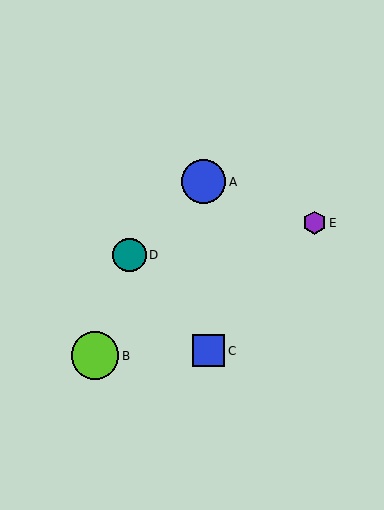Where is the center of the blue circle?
The center of the blue circle is at (203, 182).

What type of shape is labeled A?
Shape A is a blue circle.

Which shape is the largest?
The lime circle (labeled B) is the largest.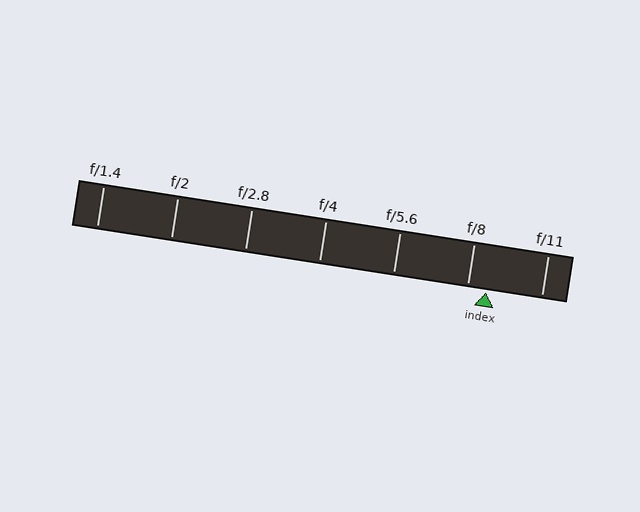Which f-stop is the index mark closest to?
The index mark is closest to f/8.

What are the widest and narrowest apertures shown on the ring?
The widest aperture shown is f/1.4 and the narrowest is f/11.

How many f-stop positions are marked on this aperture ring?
There are 7 f-stop positions marked.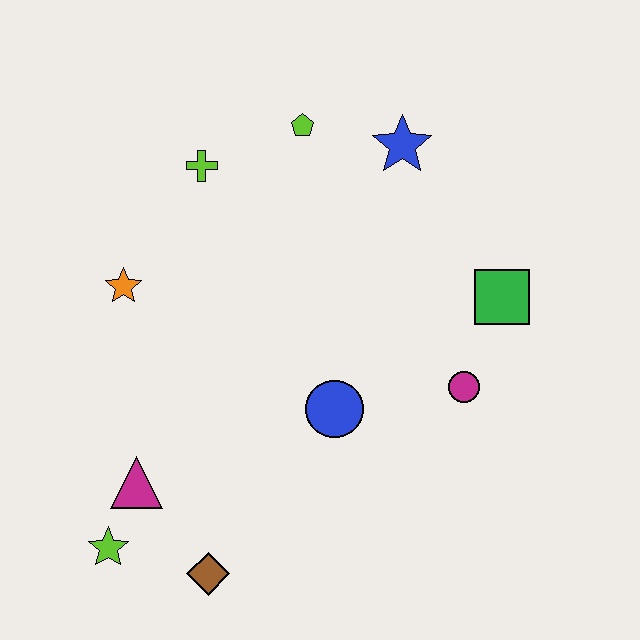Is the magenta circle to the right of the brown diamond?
Yes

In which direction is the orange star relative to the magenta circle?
The orange star is to the left of the magenta circle.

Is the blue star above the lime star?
Yes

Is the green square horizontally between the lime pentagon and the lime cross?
No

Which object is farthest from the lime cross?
The brown diamond is farthest from the lime cross.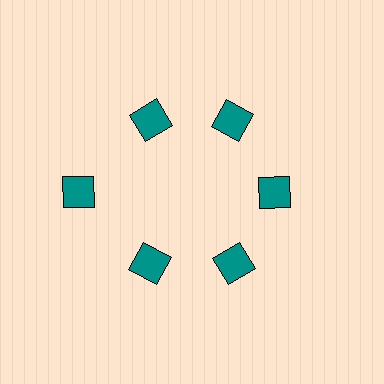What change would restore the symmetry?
The symmetry would be restored by moving it inward, back onto the ring so that all 6 squares sit at equal angles and equal distance from the center.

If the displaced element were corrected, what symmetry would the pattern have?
It would have 6-fold rotational symmetry — the pattern would map onto itself every 60 degrees.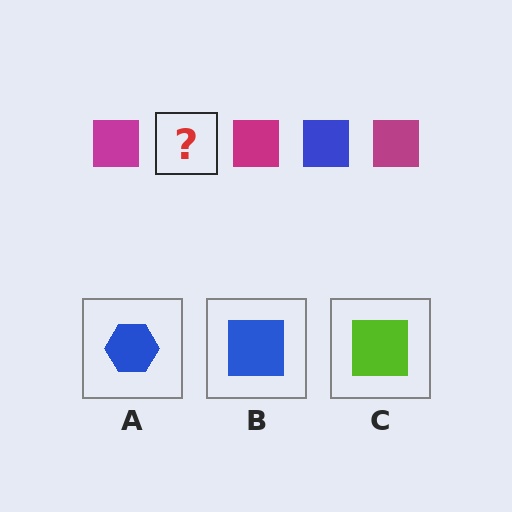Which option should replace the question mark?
Option B.